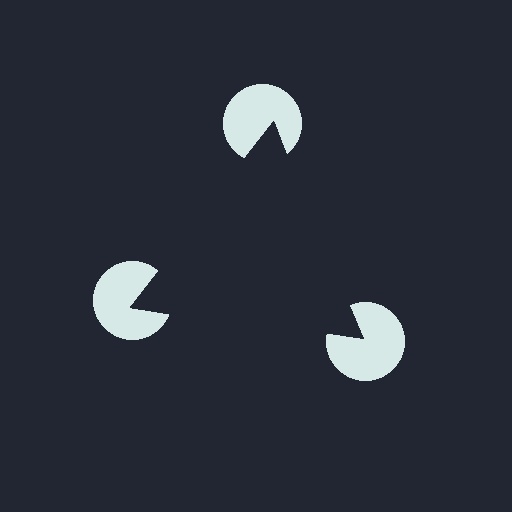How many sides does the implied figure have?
3 sides.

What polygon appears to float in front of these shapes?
An illusory triangle — its edges are inferred from the aligned wedge cuts in the pac-man discs, not physically drawn.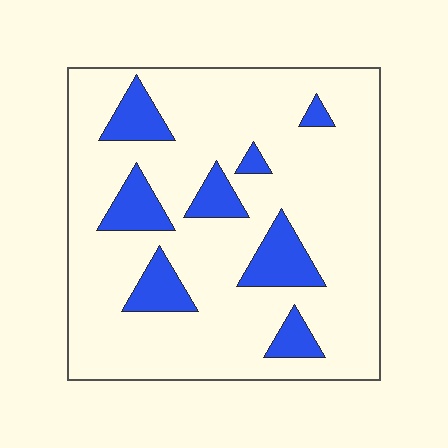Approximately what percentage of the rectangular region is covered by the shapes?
Approximately 15%.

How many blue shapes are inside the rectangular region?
8.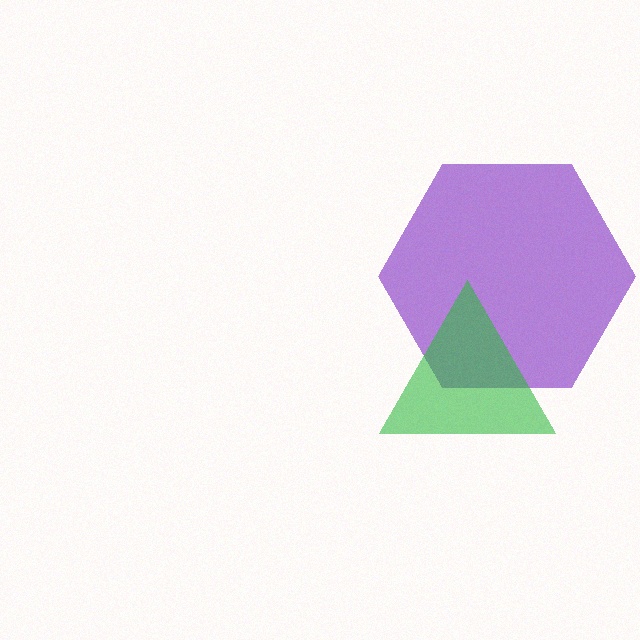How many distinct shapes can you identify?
There are 2 distinct shapes: a purple hexagon, a green triangle.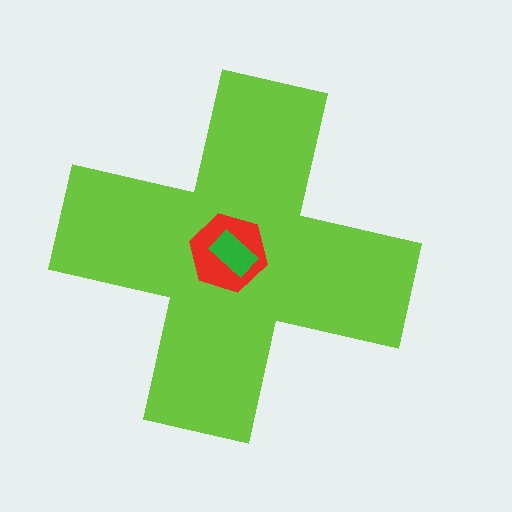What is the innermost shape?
The green rectangle.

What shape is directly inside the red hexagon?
The green rectangle.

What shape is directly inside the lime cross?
The red hexagon.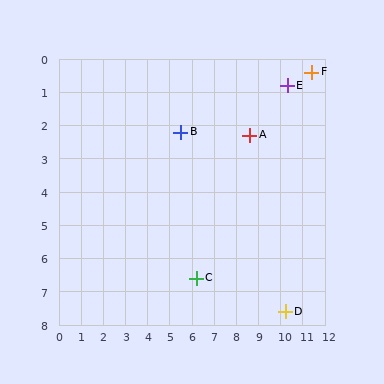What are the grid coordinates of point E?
Point E is at approximately (10.3, 0.8).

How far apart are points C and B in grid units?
Points C and B are about 4.5 grid units apart.